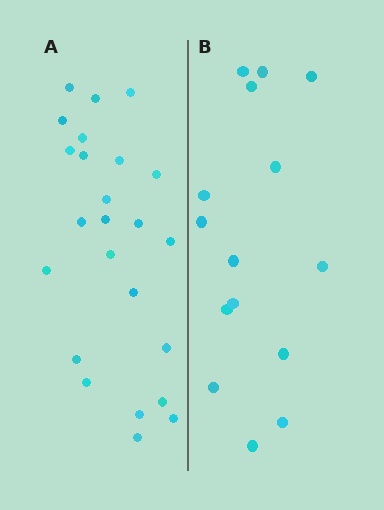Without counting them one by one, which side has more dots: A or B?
Region A (the left region) has more dots.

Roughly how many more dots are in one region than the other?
Region A has roughly 8 or so more dots than region B.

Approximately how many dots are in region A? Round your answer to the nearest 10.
About 20 dots. (The exact count is 24, which rounds to 20.)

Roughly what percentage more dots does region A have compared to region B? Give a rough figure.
About 60% more.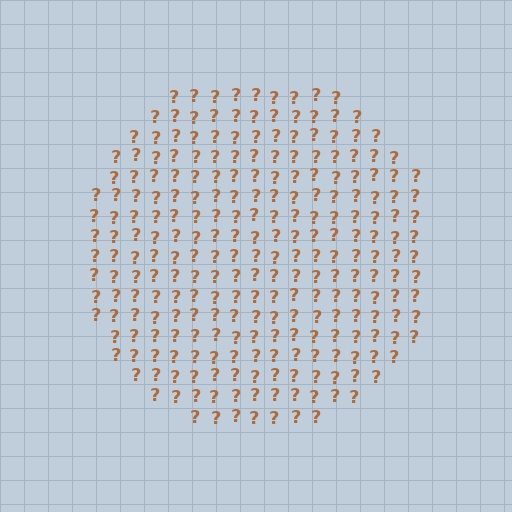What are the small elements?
The small elements are question marks.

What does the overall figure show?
The overall figure shows a circle.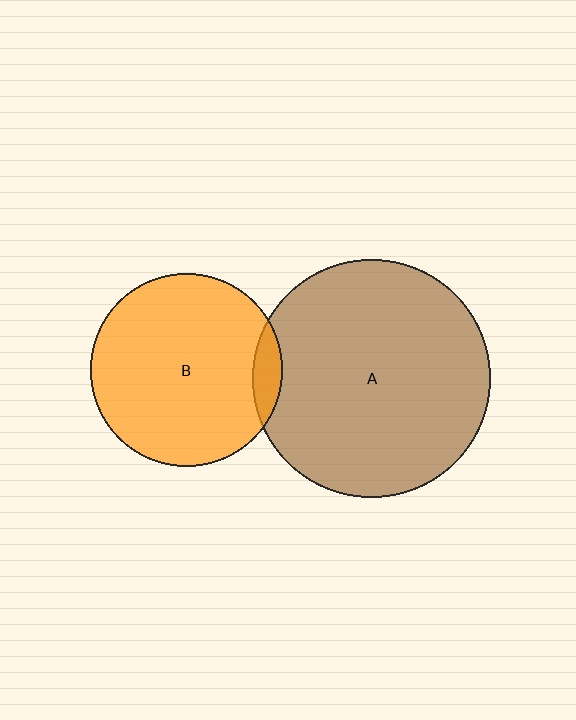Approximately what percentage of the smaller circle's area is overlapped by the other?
Approximately 5%.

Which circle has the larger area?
Circle A (brown).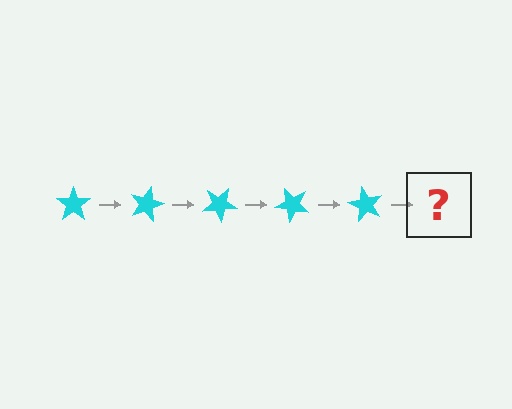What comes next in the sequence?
The next element should be a cyan star rotated 75 degrees.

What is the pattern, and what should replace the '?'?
The pattern is that the star rotates 15 degrees each step. The '?' should be a cyan star rotated 75 degrees.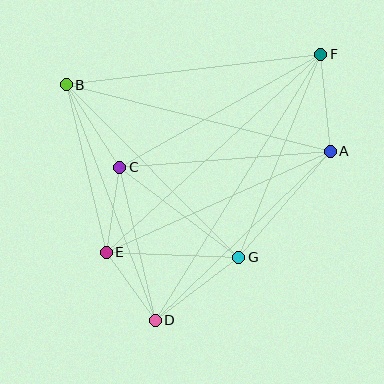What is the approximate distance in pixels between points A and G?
The distance between A and G is approximately 140 pixels.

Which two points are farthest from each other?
Points D and F are farthest from each other.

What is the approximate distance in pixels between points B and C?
The distance between B and C is approximately 98 pixels.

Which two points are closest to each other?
Points D and E are closest to each other.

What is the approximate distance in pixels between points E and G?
The distance between E and G is approximately 132 pixels.